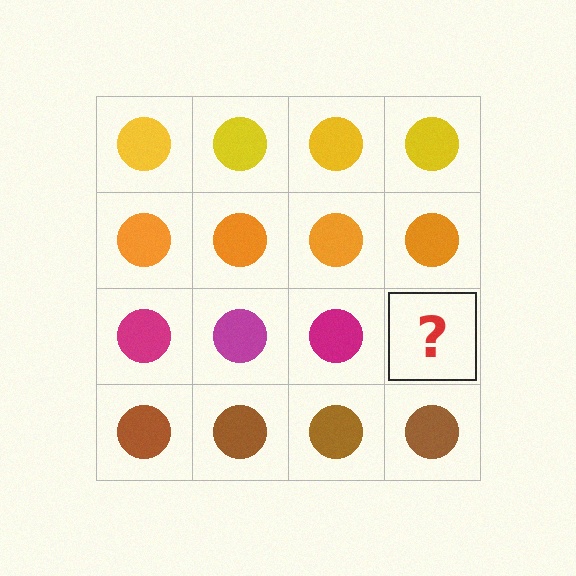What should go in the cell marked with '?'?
The missing cell should contain a magenta circle.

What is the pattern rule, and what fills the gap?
The rule is that each row has a consistent color. The gap should be filled with a magenta circle.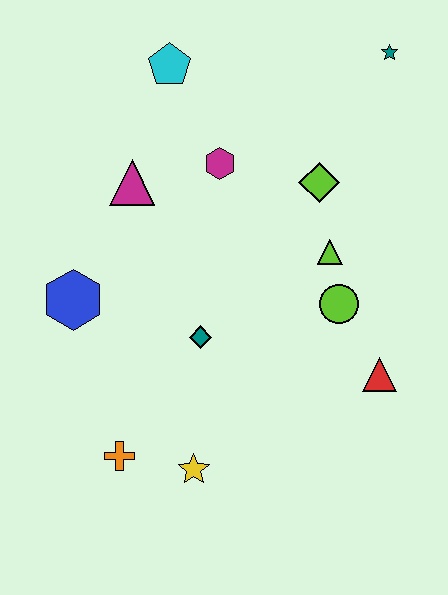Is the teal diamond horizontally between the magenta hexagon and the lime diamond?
No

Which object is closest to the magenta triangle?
The magenta hexagon is closest to the magenta triangle.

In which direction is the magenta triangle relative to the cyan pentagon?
The magenta triangle is below the cyan pentagon.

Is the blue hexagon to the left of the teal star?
Yes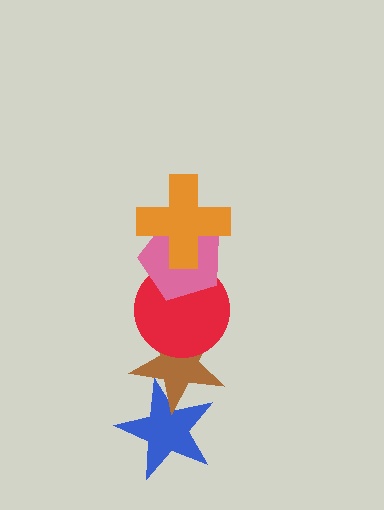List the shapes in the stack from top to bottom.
From top to bottom: the orange cross, the pink pentagon, the red circle, the brown star, the blue star.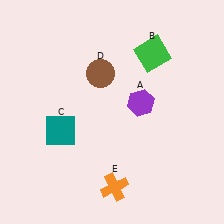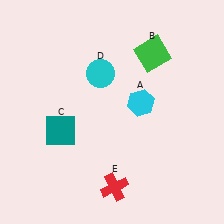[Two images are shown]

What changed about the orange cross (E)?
In Image 1, E is orange. In Image 2, it changed to red.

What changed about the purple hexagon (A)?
In Image 1, A is purple. In Image 2, it changed to cyan.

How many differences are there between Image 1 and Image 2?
There are 3 differences between the two images.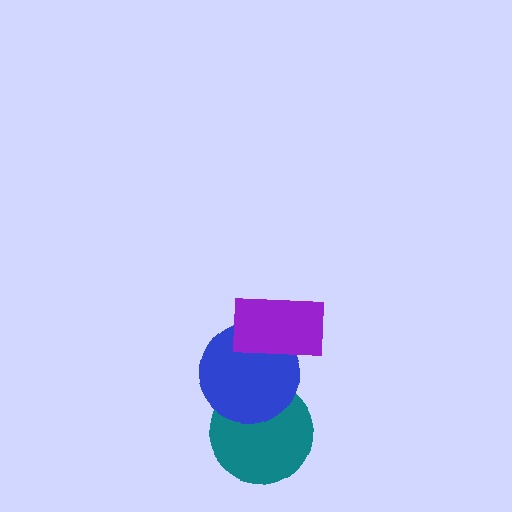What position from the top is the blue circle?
The blue circle is 2nd from the top.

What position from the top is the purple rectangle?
The purple rectangle is 1st from the top.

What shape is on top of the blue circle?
The purple rectangle is on top of the blue circle.